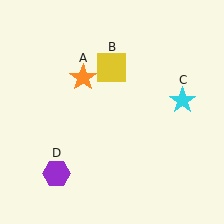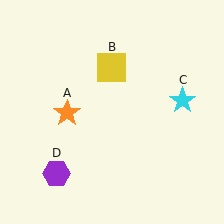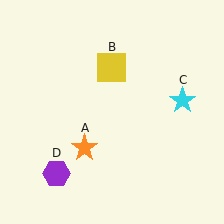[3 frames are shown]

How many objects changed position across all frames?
1 object changed position: orange star (object A).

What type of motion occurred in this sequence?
The orange star (object A) rotated counterclockwise around the center of the scene.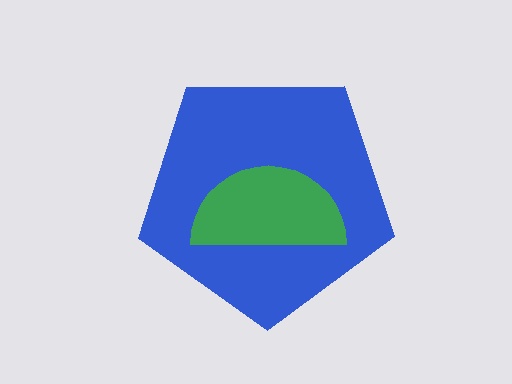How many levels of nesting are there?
2.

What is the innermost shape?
The green semicircle.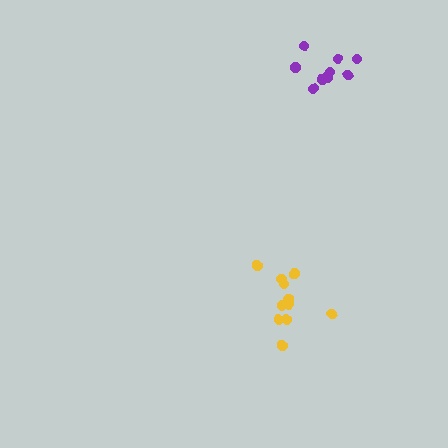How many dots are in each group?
Group 1: 11 dots, Group 2: 9 dots (20 total).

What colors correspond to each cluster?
The clusters are colored: yellow, purple.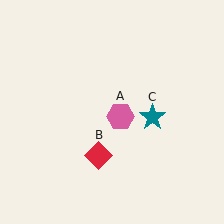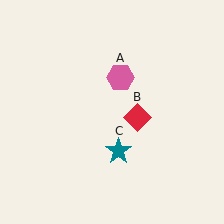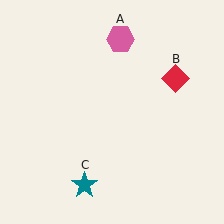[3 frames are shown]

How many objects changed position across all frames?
3 objects changed position: pink hexagon (object A), red diamond (object B), teal star (object C).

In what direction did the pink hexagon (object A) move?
The pink hexagon (object A) moved up.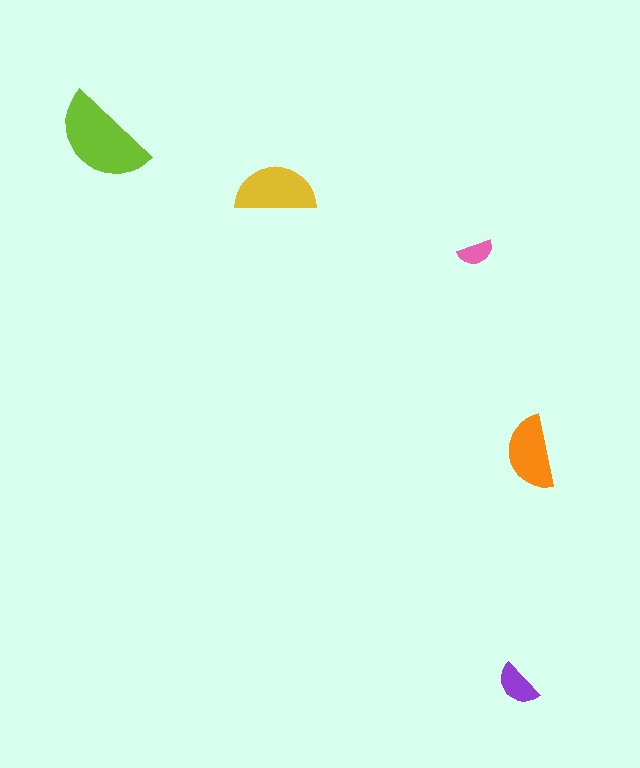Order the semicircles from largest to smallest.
the lime one, the yellow one, the orange one, the purple one, the pink one.